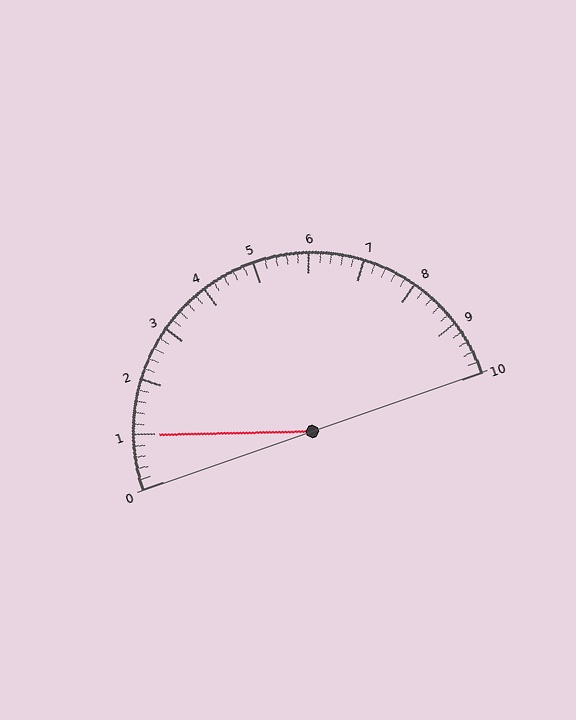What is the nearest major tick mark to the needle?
The nearest major tick mark is 1.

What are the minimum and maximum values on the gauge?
The gauge ranges from 0 to 10.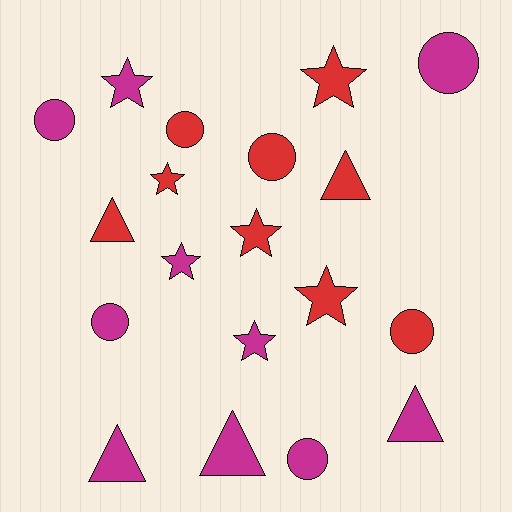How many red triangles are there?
There are 2 red triangles.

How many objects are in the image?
There are 19 objects.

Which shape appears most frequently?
Star, with 7 objects.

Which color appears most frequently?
Magenta, with 10 objects.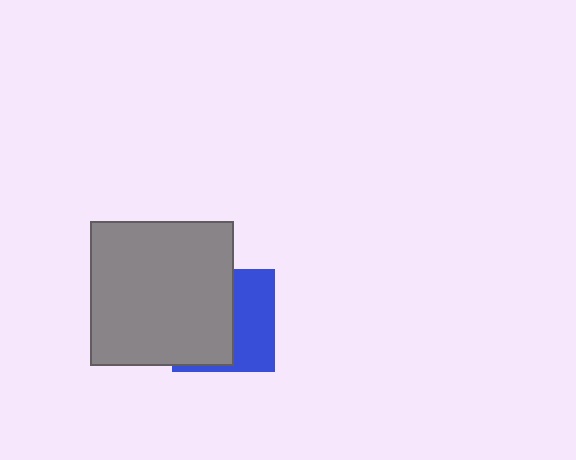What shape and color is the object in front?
The object in front is a gray square.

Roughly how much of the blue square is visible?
A small part of it is visible (roughly 44%).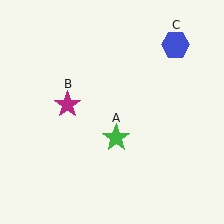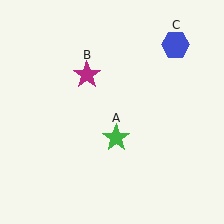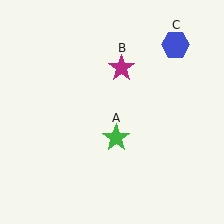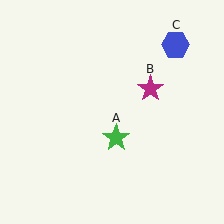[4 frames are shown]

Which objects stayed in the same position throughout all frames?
Green star (object A) and blue hexagon (object C) remained stationary.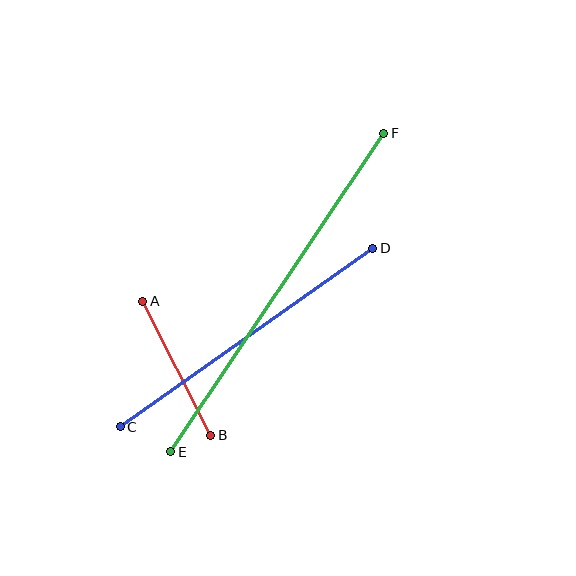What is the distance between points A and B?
The distance is approximately 150 pixels.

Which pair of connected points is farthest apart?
Points E and F are farthest apart.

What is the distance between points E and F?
The distance is approximately 383 pixels.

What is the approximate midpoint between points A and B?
The midpoint is at approximately (177, 368) pixels.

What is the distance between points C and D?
The distance is approximately 309 pixels.